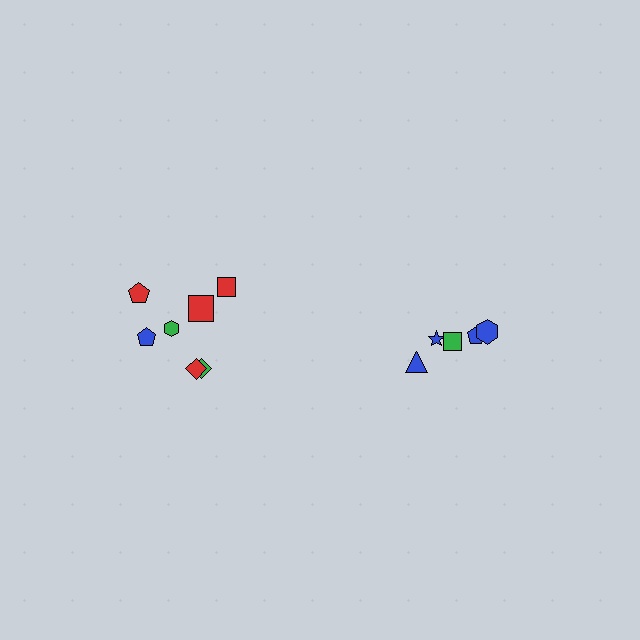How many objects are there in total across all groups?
There are 12 objects.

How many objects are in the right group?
There are 5 objects.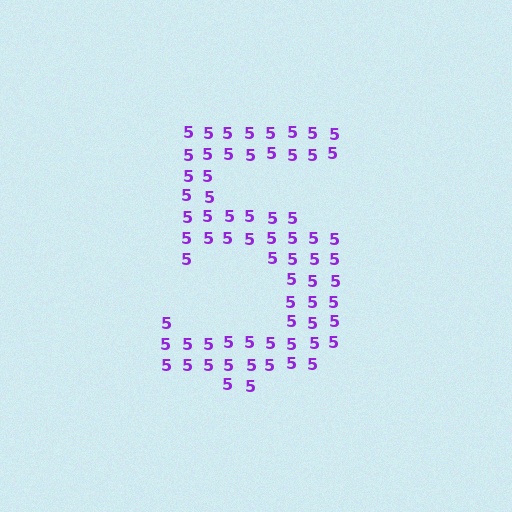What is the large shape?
The large shape is the digit 5.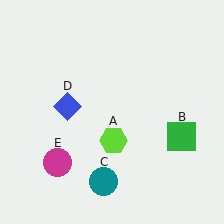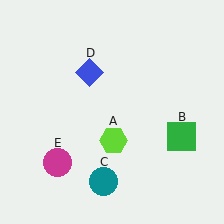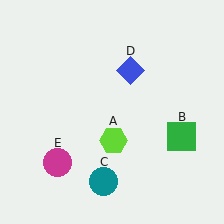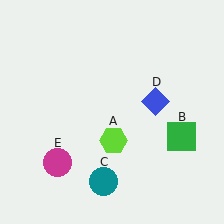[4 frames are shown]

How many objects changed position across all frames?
1 object changed position: blue diamond (object D).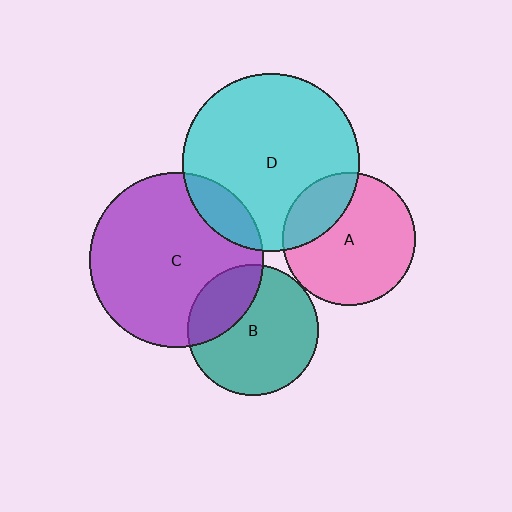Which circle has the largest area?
Circle D (cyan).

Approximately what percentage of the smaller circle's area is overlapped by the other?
Approximately 25%.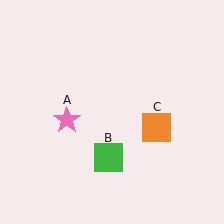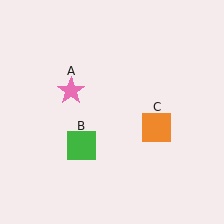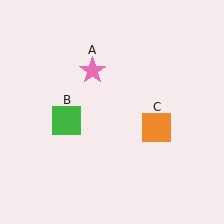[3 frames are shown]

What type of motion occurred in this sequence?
The pink star (object A), green square (object B) rotated clockwise around the center of the scene.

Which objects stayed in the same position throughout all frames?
Orange square (object C) remained stationary.